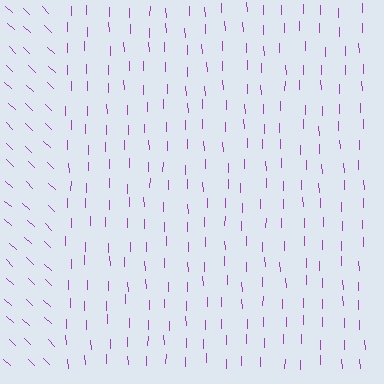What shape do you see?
I see a rectangle.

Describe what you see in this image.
The image is filled with small purple line segments. A rectangle region in the image has lines oriented differently from the surrounding lines, creating a visible texture boundary.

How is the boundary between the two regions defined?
The boundary is defined purely by a change in line orientation (approximately 45 degrees difference). All lines are the same color and thickness.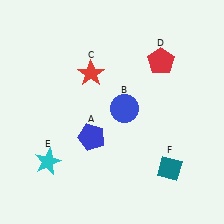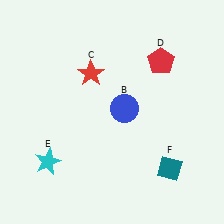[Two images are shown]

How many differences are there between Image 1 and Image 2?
There is 1 difference between the two images.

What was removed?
The blue pentagon (A) was removed in Image 2.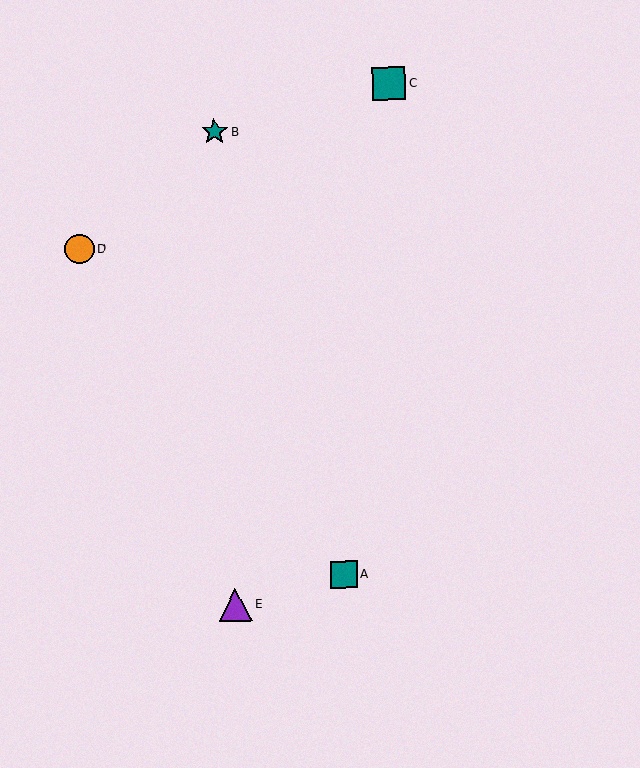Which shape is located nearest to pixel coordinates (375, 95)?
The teal square (labeled C) at (389, 84) is nearest to that location.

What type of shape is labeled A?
Shape A is a teal square.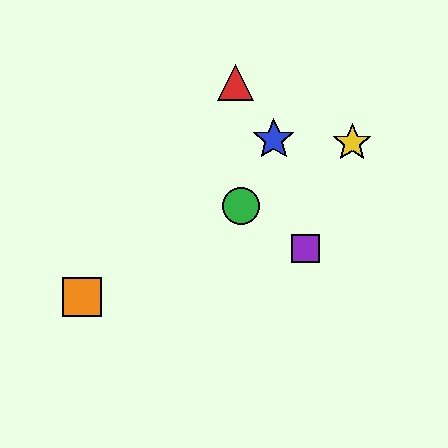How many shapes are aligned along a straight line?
3 shapes (the green circle, the yellow star, the orange square) are aligned along a straight line.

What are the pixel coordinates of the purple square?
The purple square is at (306, 249).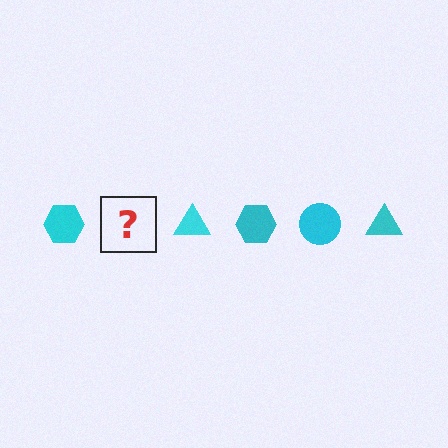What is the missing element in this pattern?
The missing element is a cyan circle.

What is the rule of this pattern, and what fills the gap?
The rule is that the pattern cycles through hexagon, circle, triangle shapes in cyan. The gap should be filled with a cyan circle.